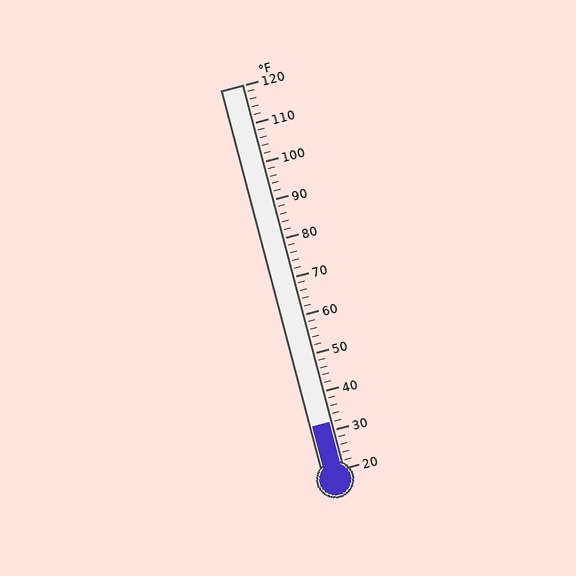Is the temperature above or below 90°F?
The temperature is below 90°F.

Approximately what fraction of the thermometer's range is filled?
The thermometer is filled to approximately 10% of its range.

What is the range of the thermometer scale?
The thermometer scale ranges from 20°F to 120°F.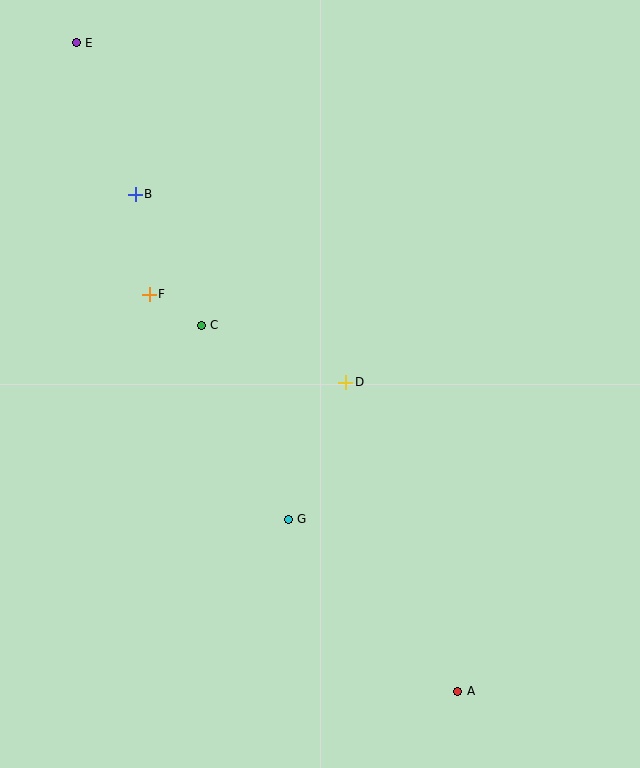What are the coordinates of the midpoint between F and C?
The midpoint between F and C is at (175, 310).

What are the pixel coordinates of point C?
Point C is at (201, 325).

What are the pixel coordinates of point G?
Point G is at (288, 519).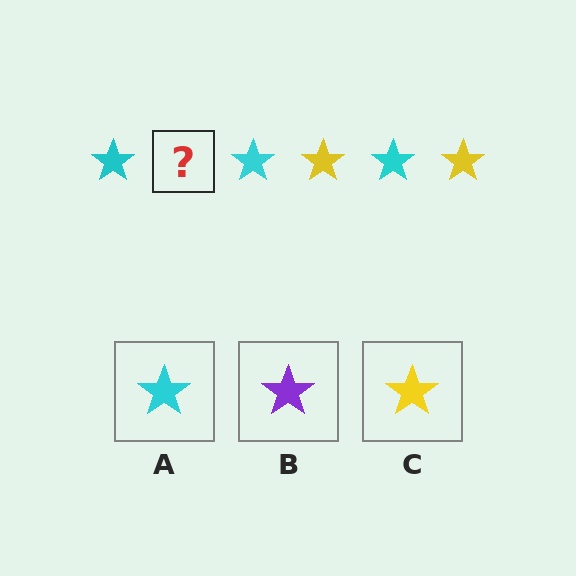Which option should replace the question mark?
Option C.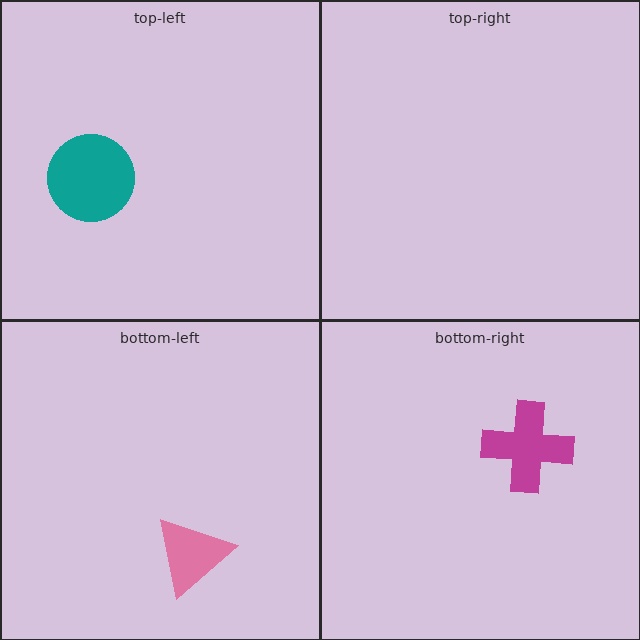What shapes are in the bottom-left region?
The pink triangle.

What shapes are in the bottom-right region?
The magenta cross.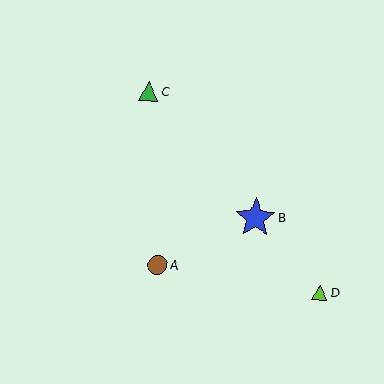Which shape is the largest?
The blue star (labeled B) is the largest.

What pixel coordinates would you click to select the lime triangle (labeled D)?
Click at (320, 293) to select the lime triangle D.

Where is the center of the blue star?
The center of the blue star is at (255, 218).